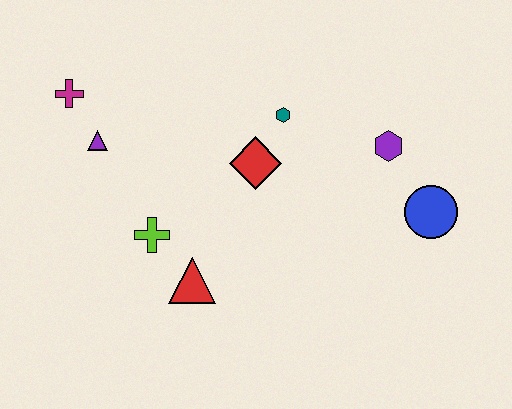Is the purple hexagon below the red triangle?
No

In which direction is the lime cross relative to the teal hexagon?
The lime cross is to the left of the teal hexagon.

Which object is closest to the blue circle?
The purple hexagon is closest to the blue circle.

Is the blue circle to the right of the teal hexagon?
Yes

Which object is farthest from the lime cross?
The blue circle is farthest from the lime cross.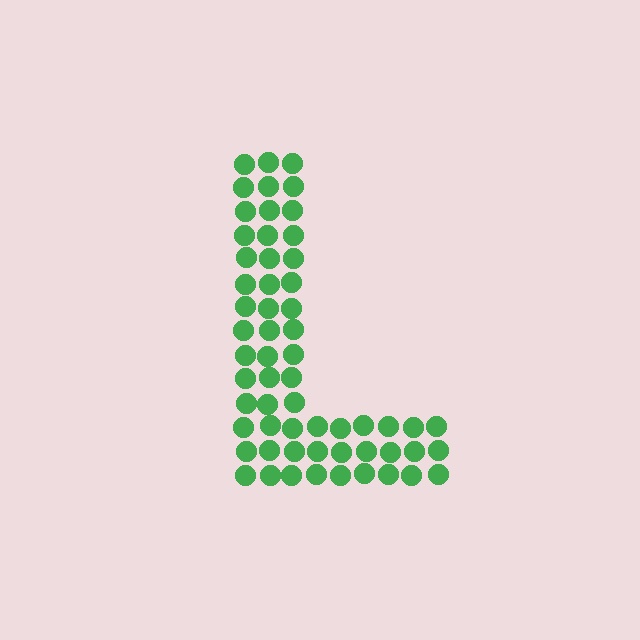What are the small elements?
The small elements are circles.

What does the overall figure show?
The overall figure shows the letter L.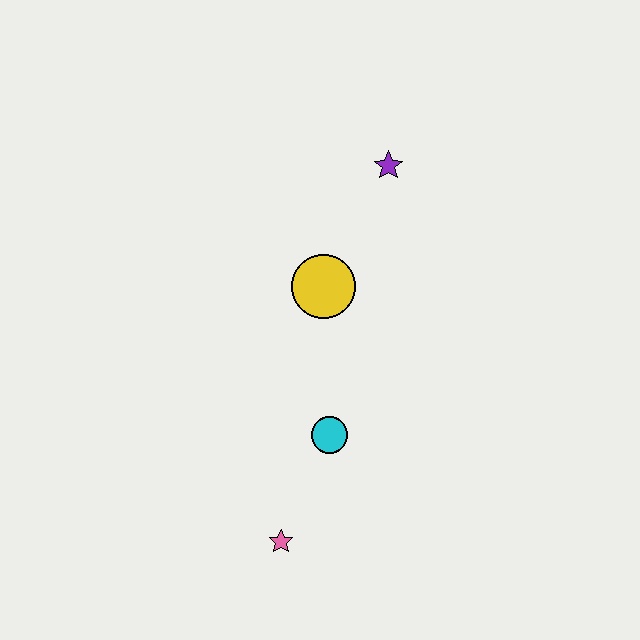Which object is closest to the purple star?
The yellow circle is closest to the purple star.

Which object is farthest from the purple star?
The pink star is farthest from the purple star.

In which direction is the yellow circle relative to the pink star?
The yellow circle is above the pink star.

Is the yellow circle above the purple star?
No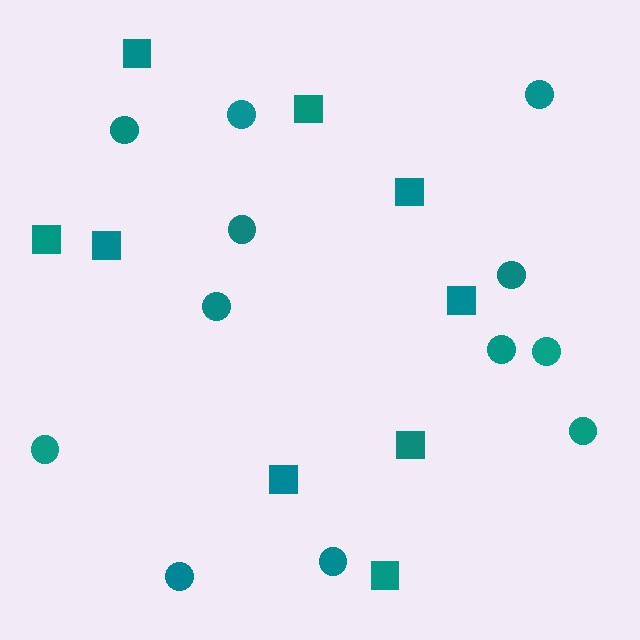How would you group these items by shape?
There are 2 groups: one group of circles (12) and one group of squares (9).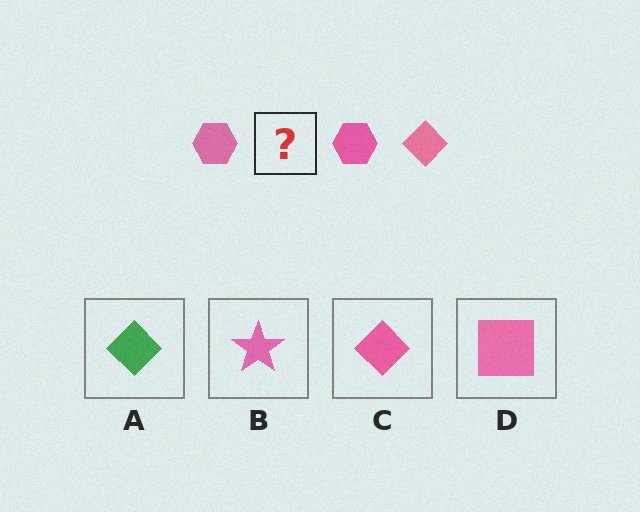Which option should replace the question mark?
Option C.